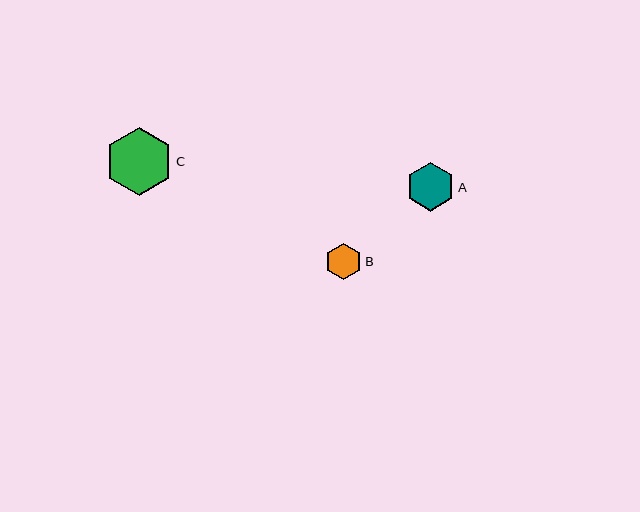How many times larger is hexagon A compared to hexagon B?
Hexagon A is approximately 1.3 times the size of hexagon B.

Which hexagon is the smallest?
Hexagon B is the smallest with a size of approximately 36 pixels.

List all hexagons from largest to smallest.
From largest to smallest: C, A, B.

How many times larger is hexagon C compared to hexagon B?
Hexagon C is approximately 1.9 times the size of hexagon B.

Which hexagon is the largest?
Hexagon C is the largest with a size of approximately 67 pixels.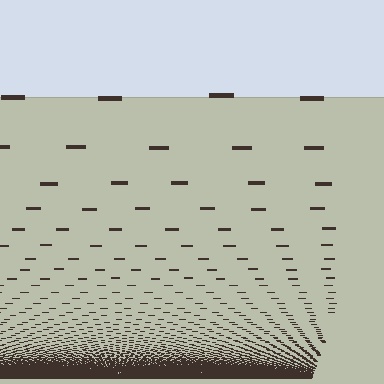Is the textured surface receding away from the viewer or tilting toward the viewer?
The surface appears to tilt toward the viewer. Texture elements get larger and sparser toward the top.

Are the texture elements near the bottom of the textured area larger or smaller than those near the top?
Smaller. The gradient is inverted — elements near the bottom are smaller and denser.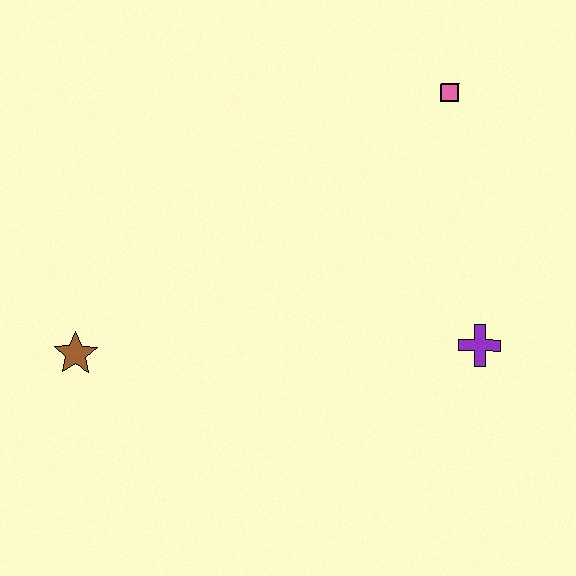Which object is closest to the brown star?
The purple cross is closest to the brown star.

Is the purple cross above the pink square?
No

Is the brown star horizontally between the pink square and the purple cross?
No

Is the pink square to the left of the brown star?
No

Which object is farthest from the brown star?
The pink square is farthest from the brown star.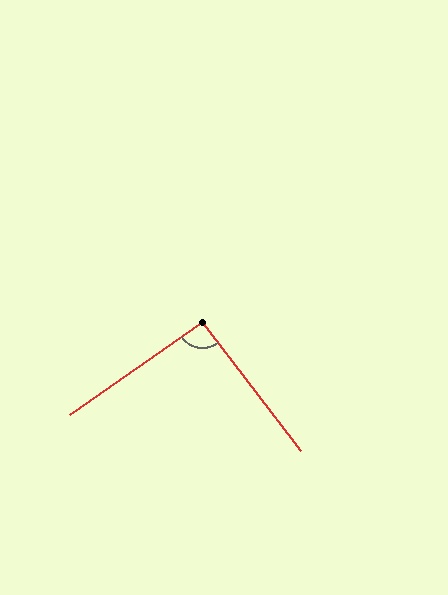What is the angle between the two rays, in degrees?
Approximately 93 degrees.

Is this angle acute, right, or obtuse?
It is approximately a right angle.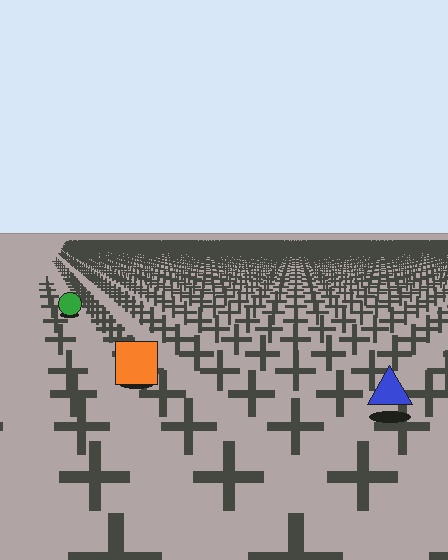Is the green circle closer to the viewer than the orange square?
No. The orange square is closer — you can tell from the texture gradient: the ground texture is coarser near it.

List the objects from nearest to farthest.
From nearest to farthest: the blue triangle, the orange square, the green circle.